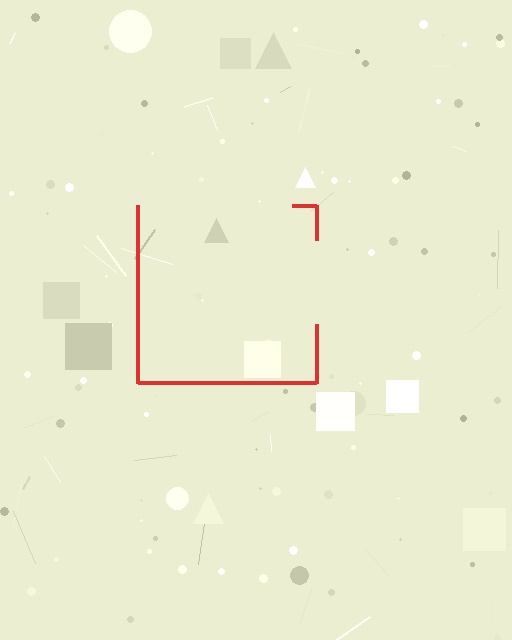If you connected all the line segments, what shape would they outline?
They would outline a square.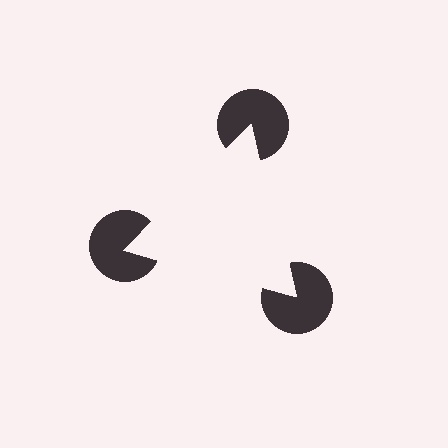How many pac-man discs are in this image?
There are 3 — one at each vertex of the illusory triangle.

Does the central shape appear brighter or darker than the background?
It typically appears slightly brighter than the background, even though no actual brightness change is drawn.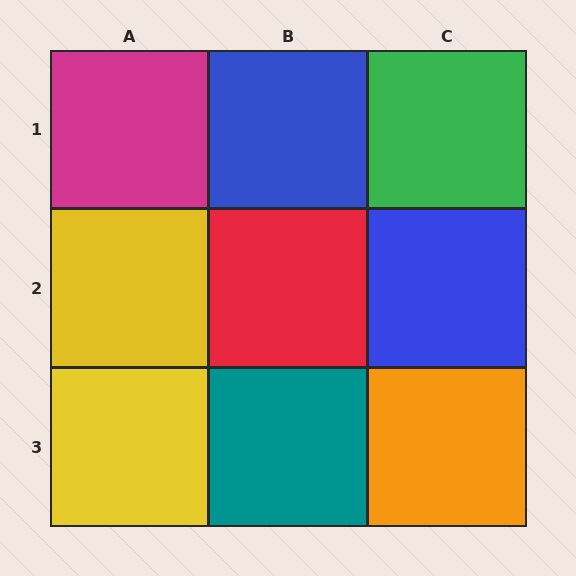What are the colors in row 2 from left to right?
Yellow, red, blue.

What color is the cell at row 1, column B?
Blue.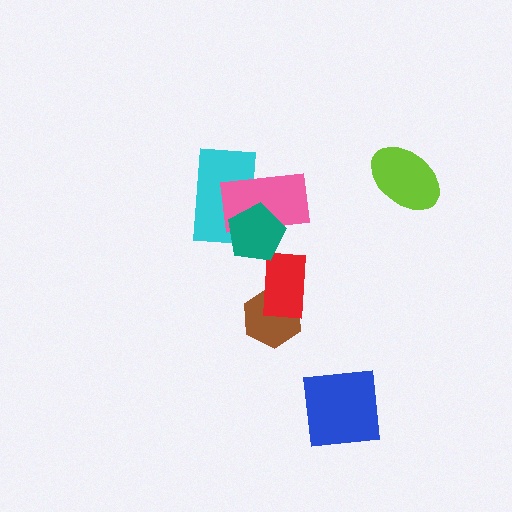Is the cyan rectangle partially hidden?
Yes, it is partially covered by another shape.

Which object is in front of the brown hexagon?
The red rectangle is in front of the brown hexagon.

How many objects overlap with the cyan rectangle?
2 objects overlap with the cyan rectangle.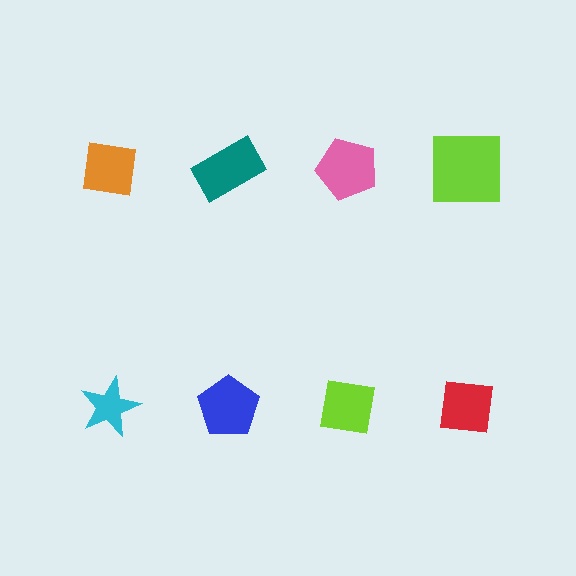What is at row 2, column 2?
A blue pentagon.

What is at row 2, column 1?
A cyan star.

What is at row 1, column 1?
An orange square.